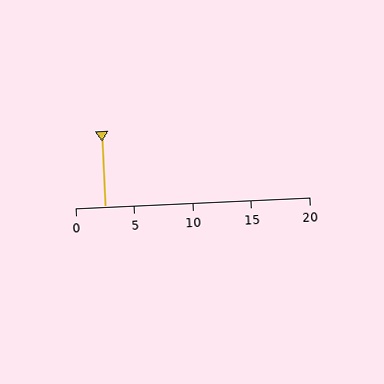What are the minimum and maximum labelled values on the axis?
The axis runs from 0 to 20.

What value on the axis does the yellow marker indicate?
The marker indicates approximately 2.5.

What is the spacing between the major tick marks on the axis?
The major ticks are spaced 5 apart.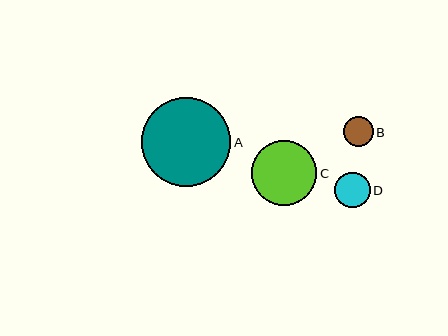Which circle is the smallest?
Circle B is the smallest with a size of approximately 30 pixels.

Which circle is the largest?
Circle A is the largest with a size of approximately 89 pixels.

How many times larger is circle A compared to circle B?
Circle A is approximately 3.0 times the size of circle B.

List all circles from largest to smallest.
From largest to smallest: A, C, D, B.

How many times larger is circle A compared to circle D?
Circle A is approximately 2.5 times the size of circle D.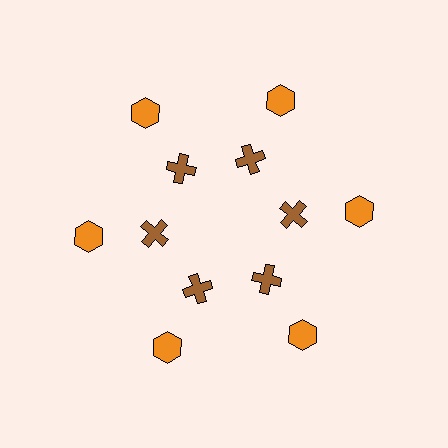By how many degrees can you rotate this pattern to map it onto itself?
The pattern maps onto itself every 60 degrees of rotation.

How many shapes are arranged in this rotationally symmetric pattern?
There are 12 shapes, arranged in 6 groups of 2.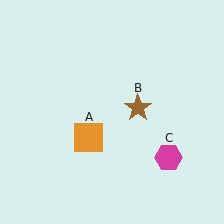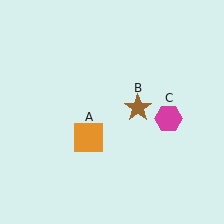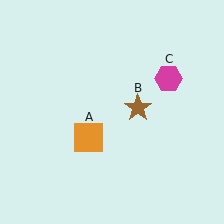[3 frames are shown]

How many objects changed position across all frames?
1 object changed position: magenta hexagon (object C).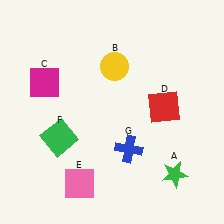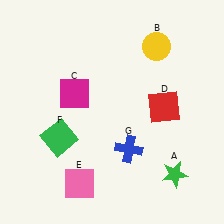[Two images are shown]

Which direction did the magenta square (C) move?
The magenta square (C) moved right.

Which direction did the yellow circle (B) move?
The yellow circle (B) moved right.